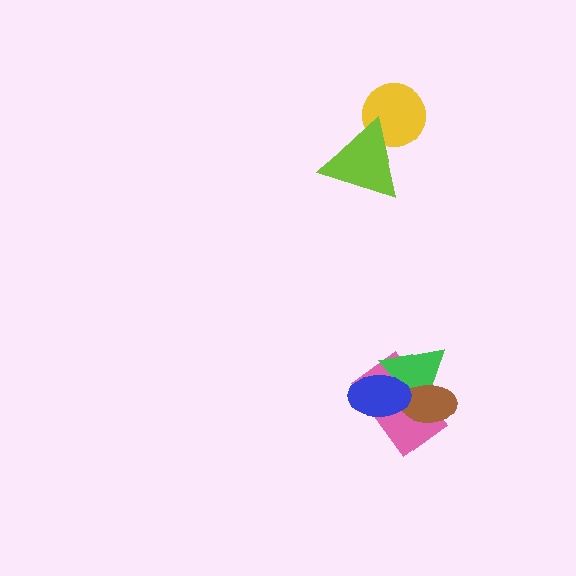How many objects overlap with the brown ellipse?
3 objects overlap with the brown ellipse.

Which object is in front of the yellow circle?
The lime triangle is in front of the yellow circle.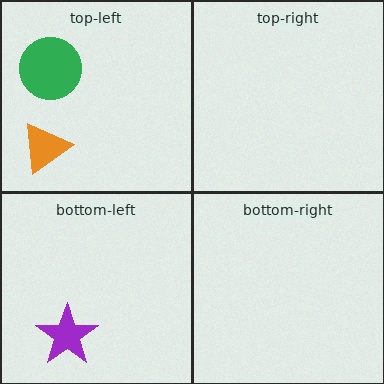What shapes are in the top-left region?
The orange triangle, the green circle.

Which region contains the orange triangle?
The top-left region.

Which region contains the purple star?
The bottom-left region.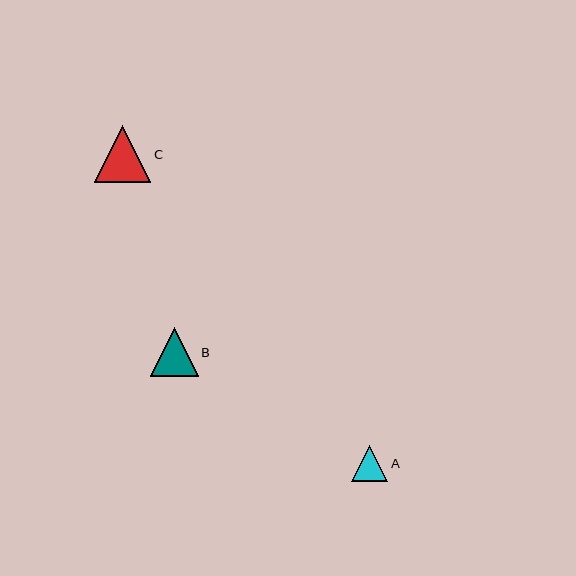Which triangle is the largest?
Triangle C is the largest with a size of approximately 57 pixels.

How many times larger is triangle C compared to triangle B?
Triangle C is approximately 1.2 times the size of triangle B.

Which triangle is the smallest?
Triangle A is the smallest with a size of approximately 36 pixels.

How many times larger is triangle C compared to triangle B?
Triangle C is approximately 1.2 times the size of triangle B.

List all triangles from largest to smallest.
From largest to smallest: C, B, A.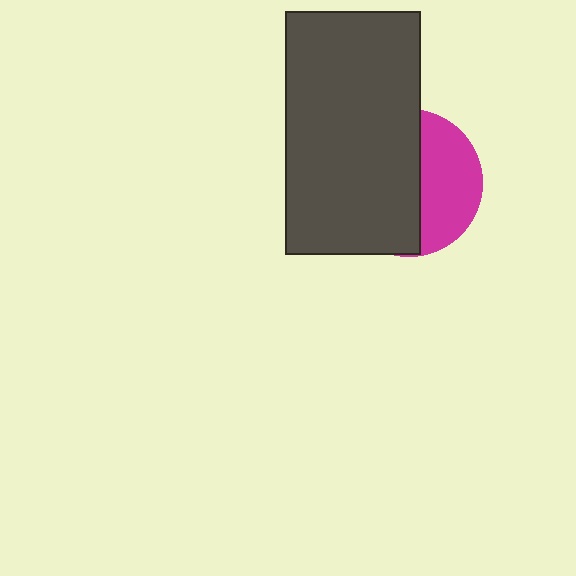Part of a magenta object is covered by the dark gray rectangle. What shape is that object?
It is a circle.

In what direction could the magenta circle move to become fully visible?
The magenta circle could move right. That would shift it out from behind the dark gray rectangle entirely.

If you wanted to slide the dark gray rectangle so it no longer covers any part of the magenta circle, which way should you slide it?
Slide it left — that is the most direct way to separate the two shapes.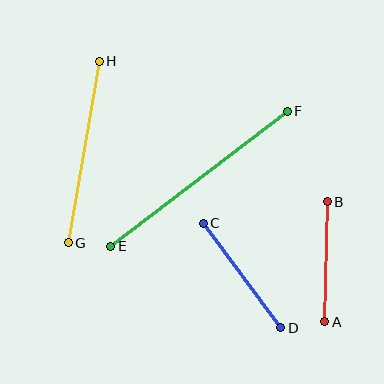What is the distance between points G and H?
The distance is approximately 184 pixels.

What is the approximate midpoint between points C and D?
The midpoint is at approximately (242, 275) pixels.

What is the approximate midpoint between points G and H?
The midpoint is at approximately (84, 152) pixels.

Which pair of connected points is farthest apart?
Points E and F are farthest apart.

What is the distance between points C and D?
The distance is approximately 130 pixels.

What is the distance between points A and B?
The distance is approximately 120 pixels.